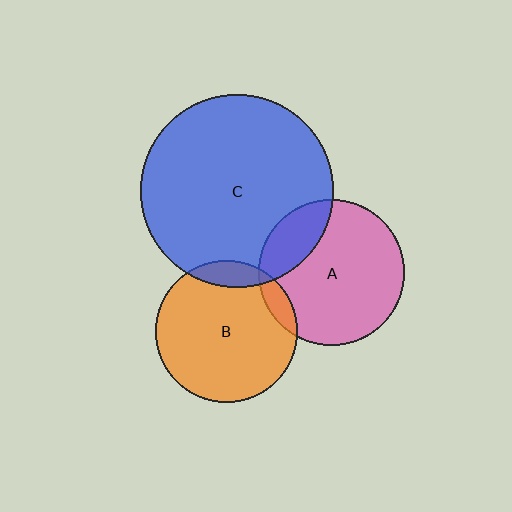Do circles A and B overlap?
Yes.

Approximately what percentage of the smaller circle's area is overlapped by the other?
Approximately 10%.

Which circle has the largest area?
Circle C (blue).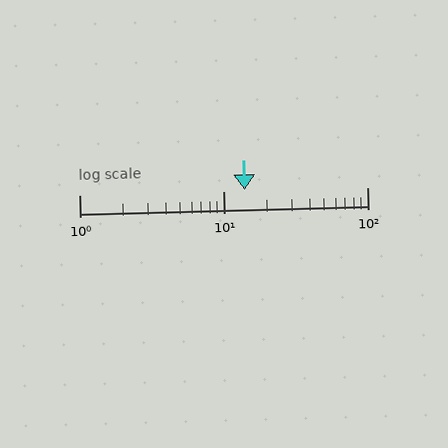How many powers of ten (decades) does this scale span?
The scale spans 2 decades, from 1 to 100.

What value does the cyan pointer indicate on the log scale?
The pointer indicates approximately 14.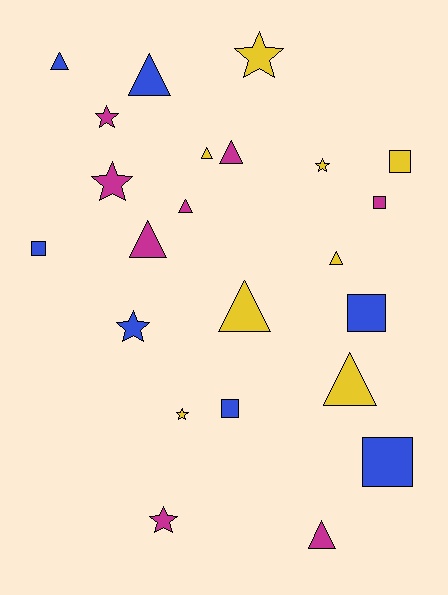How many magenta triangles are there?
There are 4 magenta triangles.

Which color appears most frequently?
Magenta, with 8 objects.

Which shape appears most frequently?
Triangle, with 10 objects.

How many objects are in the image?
There are 23 objects.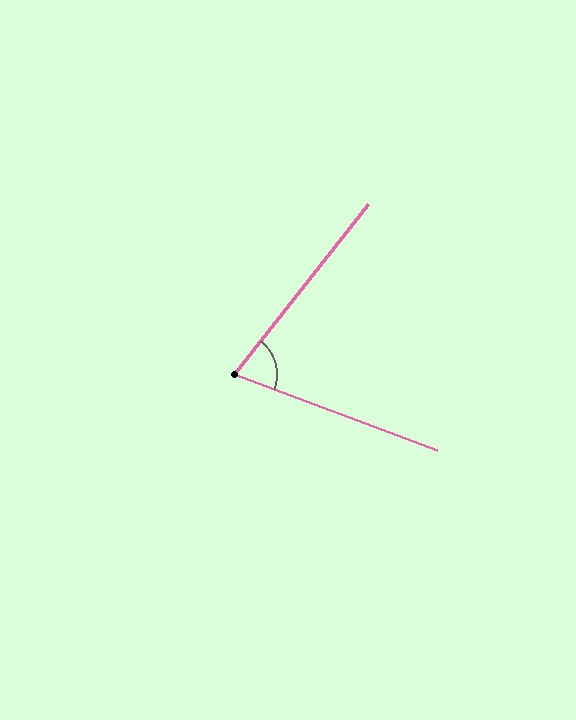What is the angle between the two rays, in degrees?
Approximately 72 degrees.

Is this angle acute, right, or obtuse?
It is acute.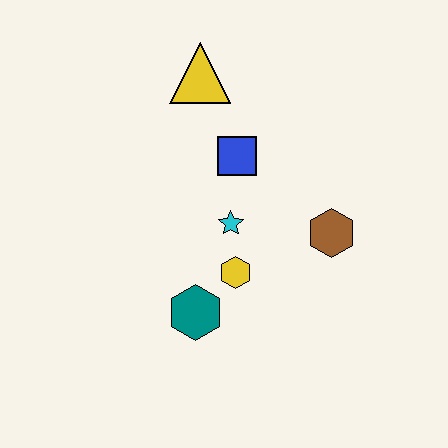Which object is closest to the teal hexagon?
The yellow hexagon is closest to the teal hexagon.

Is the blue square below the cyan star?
No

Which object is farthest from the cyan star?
The yellow triangle is farthest from the cyan star.